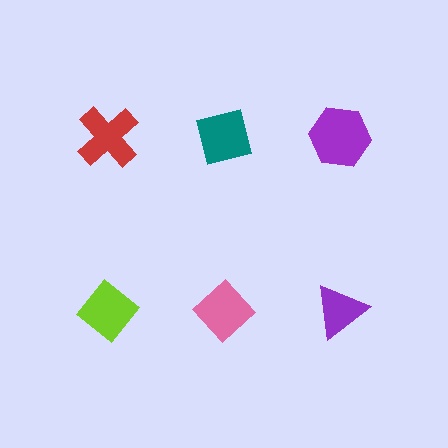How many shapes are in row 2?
3 shapes.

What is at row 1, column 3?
A purple hexagon.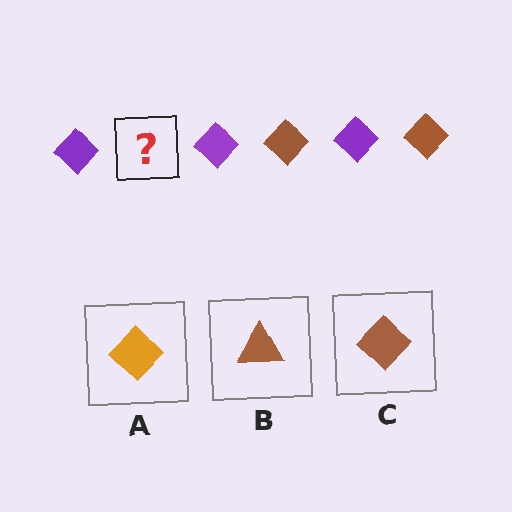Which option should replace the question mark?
Option C.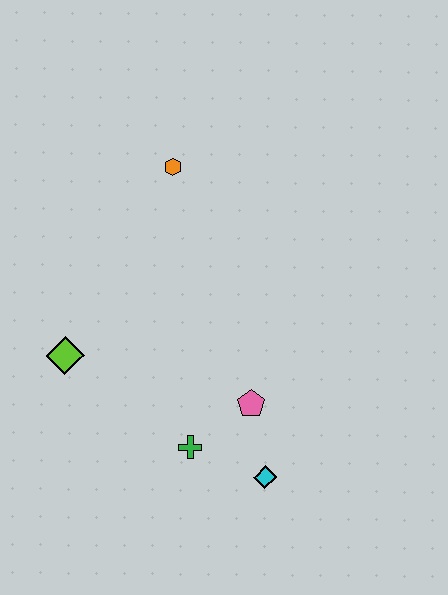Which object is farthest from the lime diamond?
The cyan diamond is farthest from the lime diamond.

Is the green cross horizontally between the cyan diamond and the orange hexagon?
Yes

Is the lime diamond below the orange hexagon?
Yes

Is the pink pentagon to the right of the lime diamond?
Yes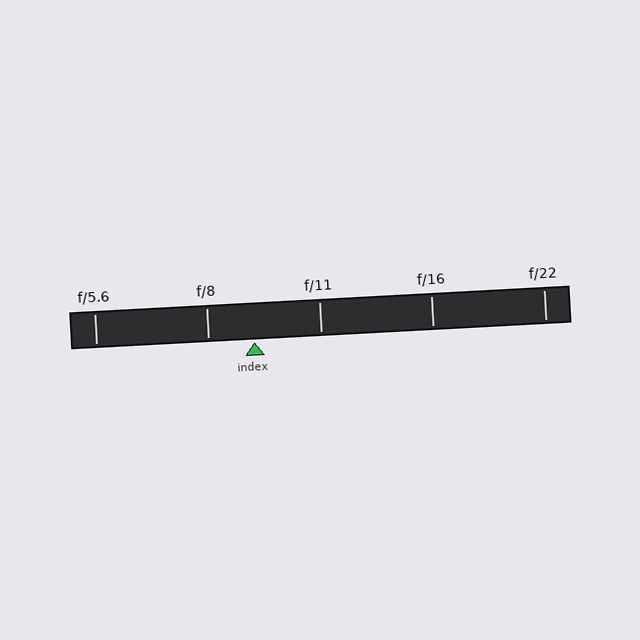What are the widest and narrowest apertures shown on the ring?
The widest aperture shown is f/5.6 and the narrowest is f/22.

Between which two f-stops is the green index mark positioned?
The index mark is between f/8 and f/11.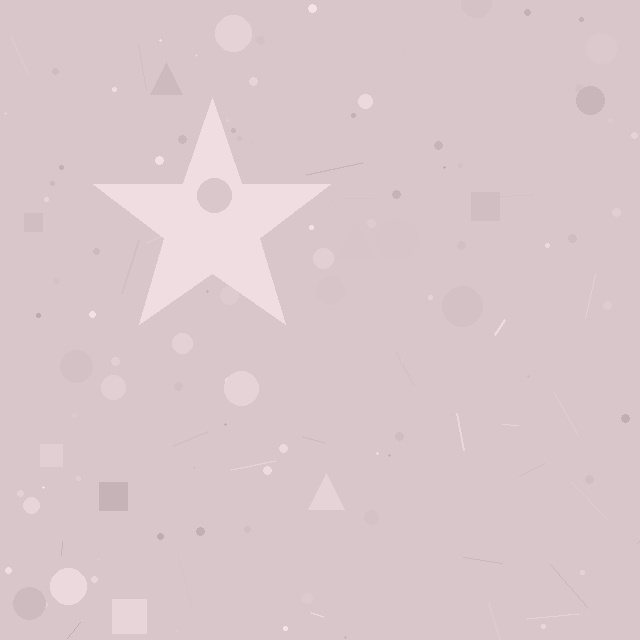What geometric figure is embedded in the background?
A star is embedded in the background.